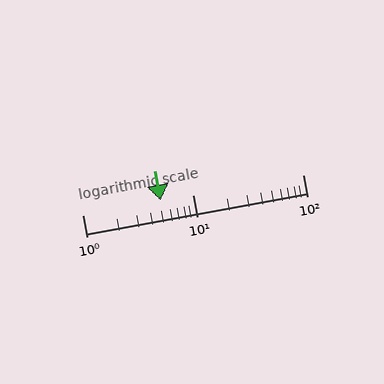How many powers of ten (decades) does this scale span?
The scale spans 2 decades, from 1 to 100.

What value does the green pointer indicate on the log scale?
The pointer indicates approximately 5.1.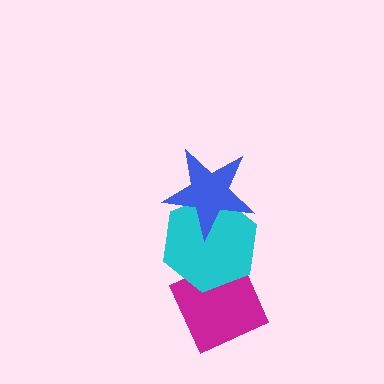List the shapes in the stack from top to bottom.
From top to bottom: the blue star, the cyan hexagon, the magenta diamond.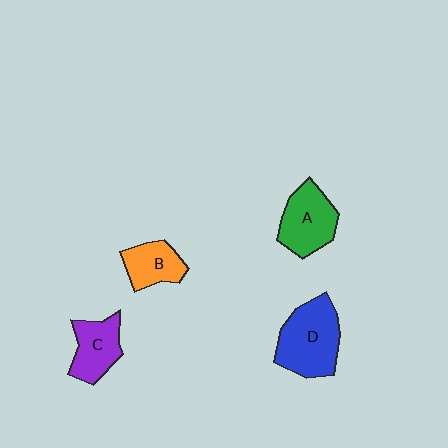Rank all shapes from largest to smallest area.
From largest to smallest: D (blue), A (green), C (purple), B (orange).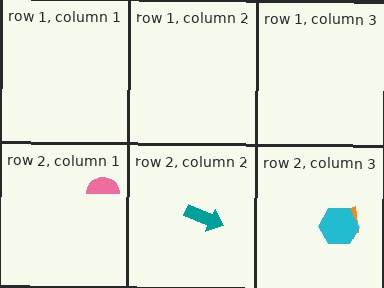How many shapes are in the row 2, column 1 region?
1.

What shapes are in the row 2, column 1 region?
The pink semicircle.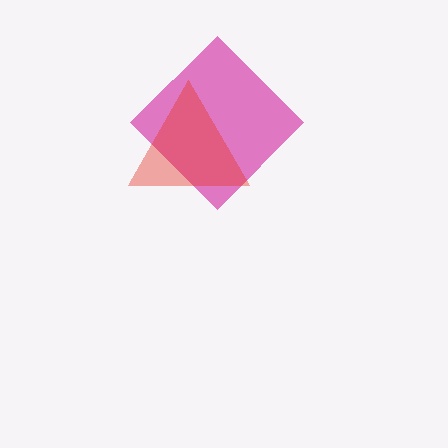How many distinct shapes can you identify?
There are 2 distinct shapes: a magenta diamond, a red triangle.